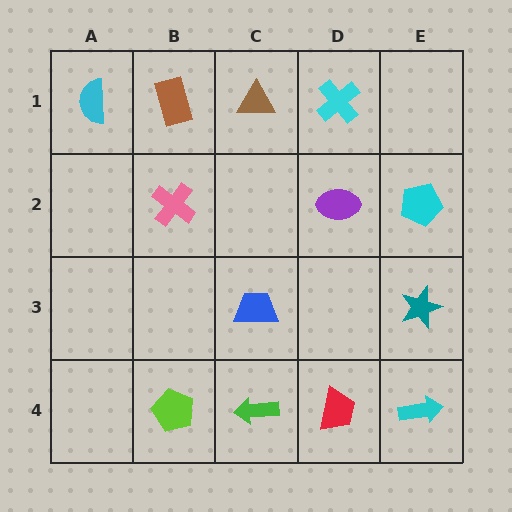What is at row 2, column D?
A purple ellipse.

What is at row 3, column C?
A blue trapezoid.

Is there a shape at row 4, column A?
No, that cell is empty.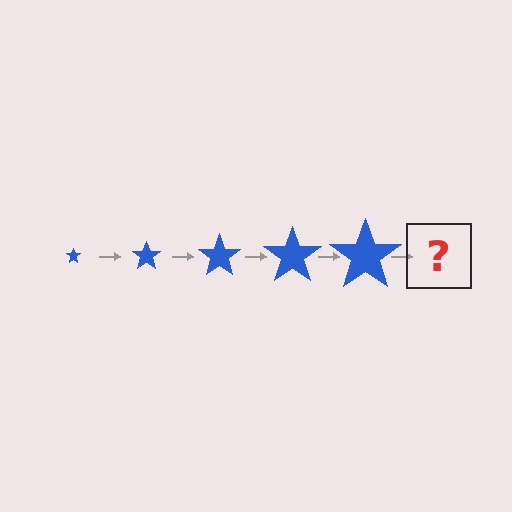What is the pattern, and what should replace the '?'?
The pattern is that the star gets progressively larger each step. The '?' should be a blue star, larger than the previous one.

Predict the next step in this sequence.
The next step is a blue star, larger than the previous one.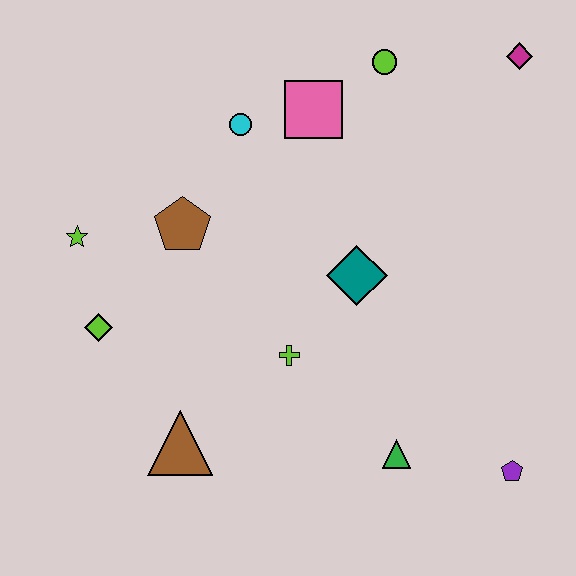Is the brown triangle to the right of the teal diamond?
No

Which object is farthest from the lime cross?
The magenta diamond is farthest from the lime cross.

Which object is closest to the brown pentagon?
The lime star is closest to the brown pentagon.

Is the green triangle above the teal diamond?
No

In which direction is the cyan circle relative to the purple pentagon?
The cyan circle is above the purple pentagon.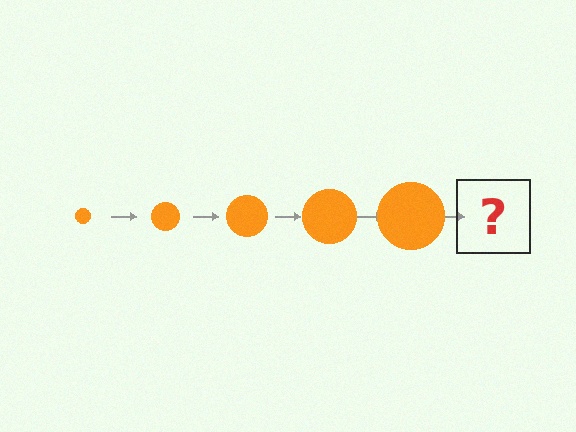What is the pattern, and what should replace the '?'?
The pattern is that the circle gets progressively larger each step. The '?' should be an orange circle, larger than the previous one.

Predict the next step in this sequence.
The next step is an orange circle, larger than the previous one.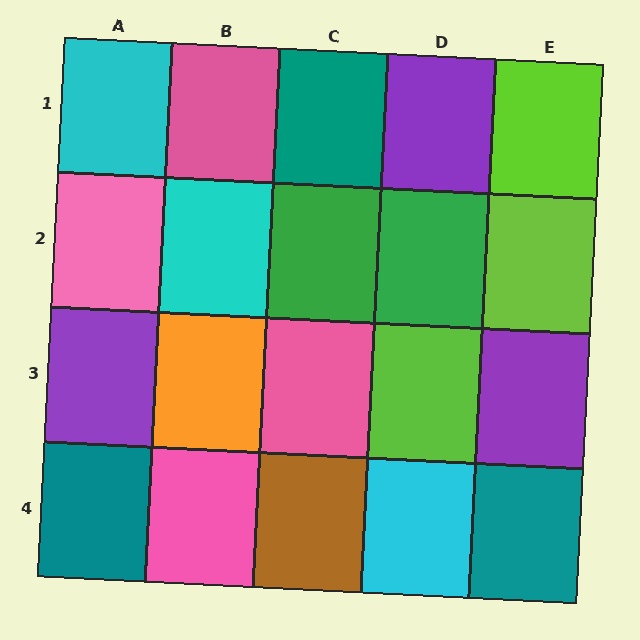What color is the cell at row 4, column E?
Teal.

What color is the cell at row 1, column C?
Teal.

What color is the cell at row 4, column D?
Cyan.